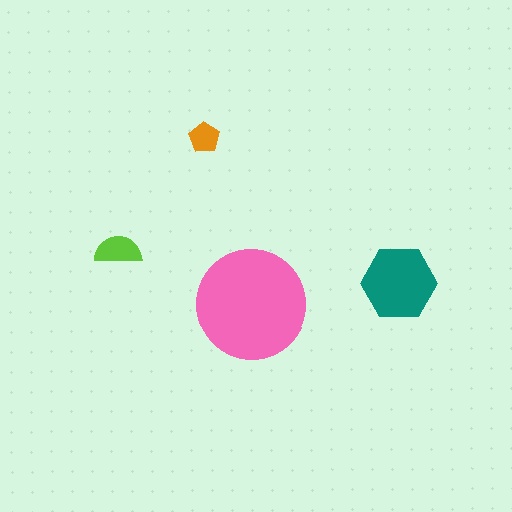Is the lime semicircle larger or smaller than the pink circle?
Smaller.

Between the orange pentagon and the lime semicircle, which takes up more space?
The lime semicircle.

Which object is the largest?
The pink circle.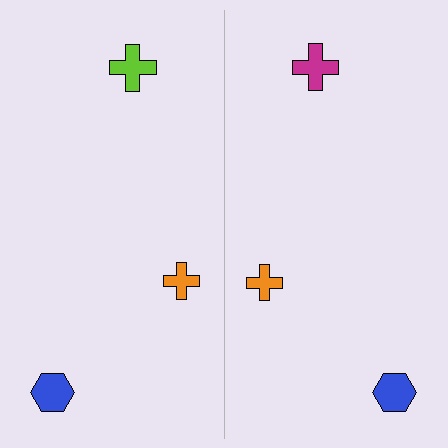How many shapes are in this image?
There are 6 shapes in this image.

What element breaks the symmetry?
The magenta cross on the right side breaks the symmetry — its mirror counterpart is lime.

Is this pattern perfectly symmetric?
No, the pattern is not perfectly symmetric. The magenta cross on the right side breaks the symmetry — its mirror counterpart is lime.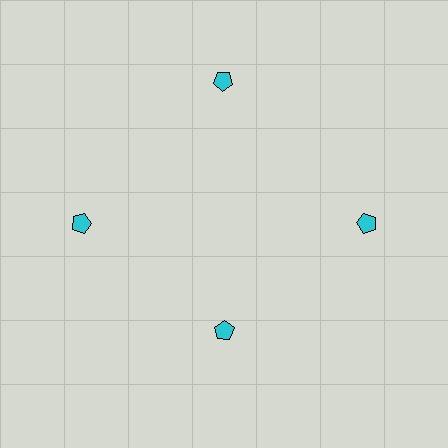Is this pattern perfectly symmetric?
No. The 4 cyan pentagons are arranged in a ring, but one element near the 6 o'clock position is pulled inward toward the center, breaking the 4-fold rotational symmetry.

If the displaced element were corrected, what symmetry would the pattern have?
It would have 4-fold rotational symmetry — the pattern would map onto itself every 90 degrees.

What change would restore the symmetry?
The symmetry would be restored by moving it outward, back onto the ring so that all 4 pentagons sit at equal angles and equal distance from the center.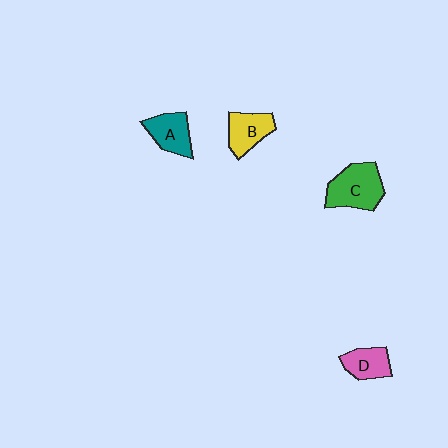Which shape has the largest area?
Shape C (green).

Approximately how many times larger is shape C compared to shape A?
Approximately 1.4 times.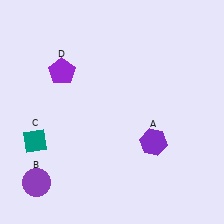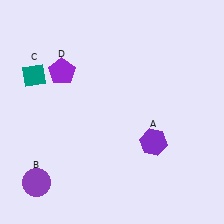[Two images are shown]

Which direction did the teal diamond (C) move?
The teal diamond (C) moved up.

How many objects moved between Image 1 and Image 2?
1 object moved between the two images.